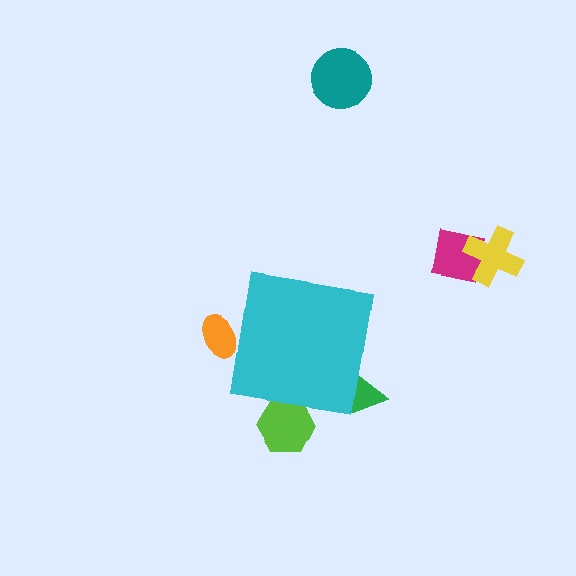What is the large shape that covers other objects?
A cyan square.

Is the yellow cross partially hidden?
No, the yellow cross is fully visible.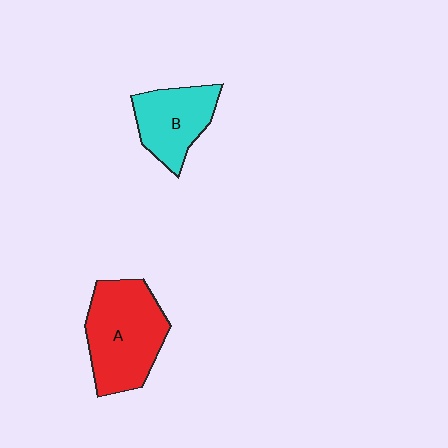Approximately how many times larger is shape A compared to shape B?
Approximately 1.5 times.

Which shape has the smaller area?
Shape B (cyan).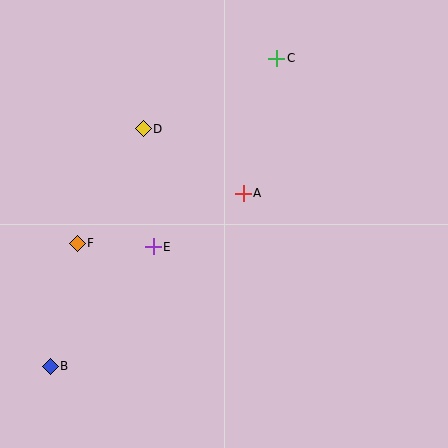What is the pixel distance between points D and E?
The distance between D and E is 118 pixels.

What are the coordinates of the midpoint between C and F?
The midpoint between C and F is at (177, 151).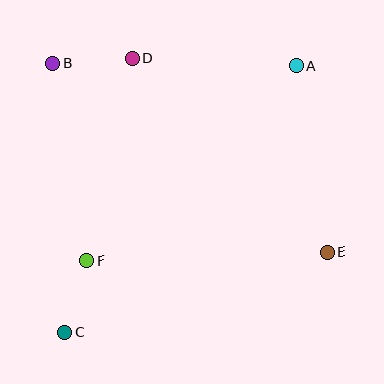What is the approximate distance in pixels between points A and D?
The distance between A and D is approximately 164 pixels.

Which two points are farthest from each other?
Points A and C are farthest from each other.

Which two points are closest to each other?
Points C and F are closest to each other.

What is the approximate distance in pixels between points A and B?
The distance between A and B is approximately 244 pixels.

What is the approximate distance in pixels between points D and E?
The distance between D and E is approximately 275 pixels.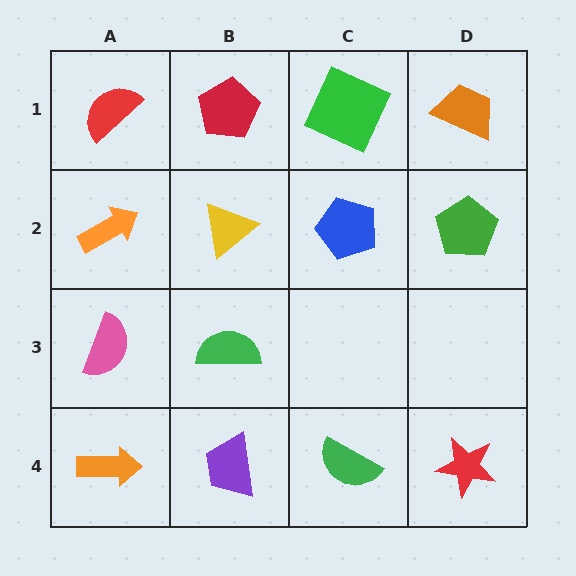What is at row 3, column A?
A pink semicircle.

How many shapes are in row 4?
4 shapes.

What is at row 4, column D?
A red star.